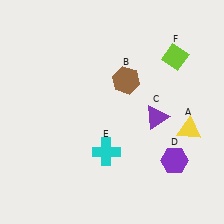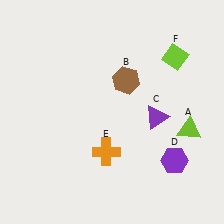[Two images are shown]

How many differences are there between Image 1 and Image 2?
There are 2 differences between the two images.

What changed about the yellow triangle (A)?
In Image 1, A is yellow. In Image 2, it changed to lime.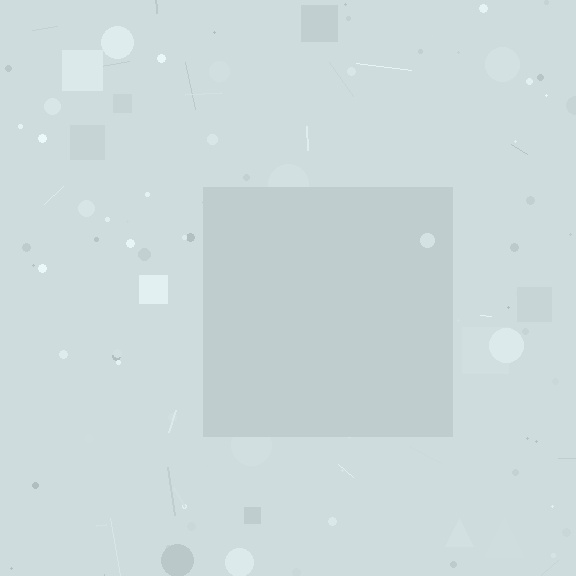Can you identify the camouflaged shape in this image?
The camouflaged shape is a square.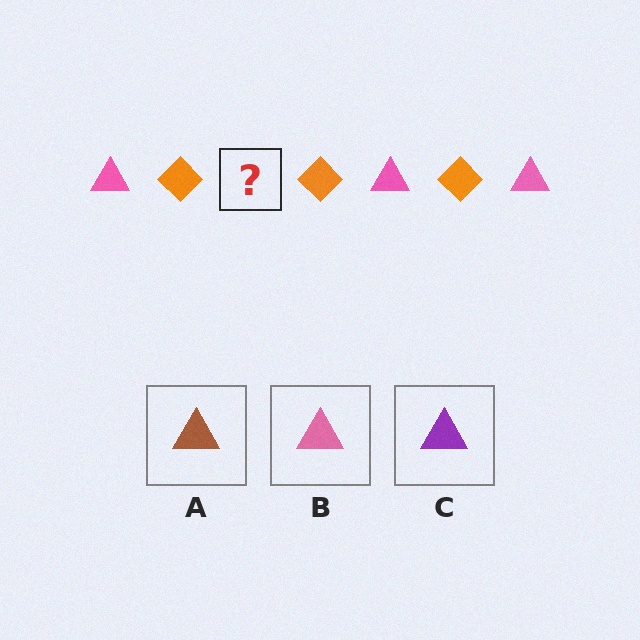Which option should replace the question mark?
Option B.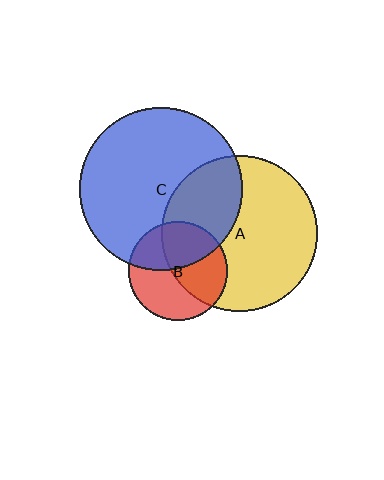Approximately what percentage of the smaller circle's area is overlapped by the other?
Approximately 35%.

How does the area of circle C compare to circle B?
Approximately 2.7 times.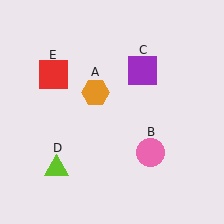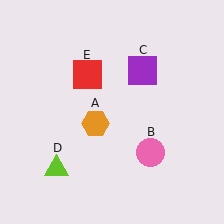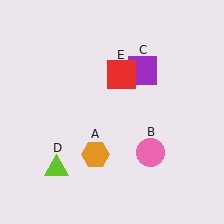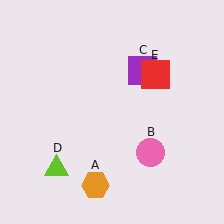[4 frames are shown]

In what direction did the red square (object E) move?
The red square (object E) moved right.